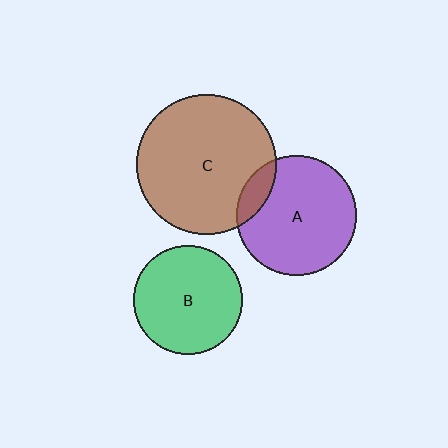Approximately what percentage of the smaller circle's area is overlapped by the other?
Approximately 15%.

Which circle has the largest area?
Circle C (brown).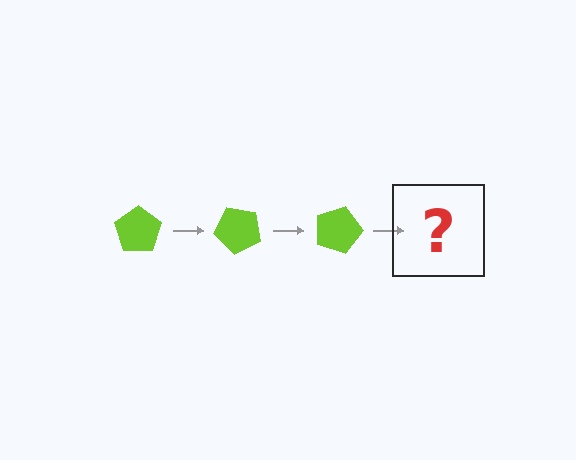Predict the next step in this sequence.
The next step is a lime pentagon rotated 135 degrees.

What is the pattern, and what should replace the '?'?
The pattern is that the pentagon rotates 45 degrees each step. The '?' should be a lime pentagon rotated 135 degrees.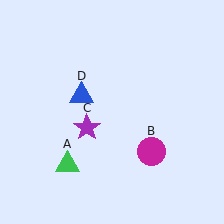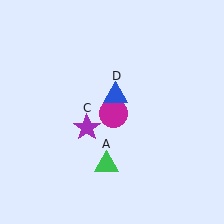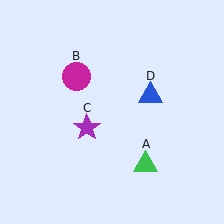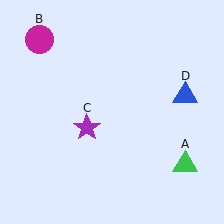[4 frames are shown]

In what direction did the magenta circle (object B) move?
The magenta circle (object B) moved up and to the left.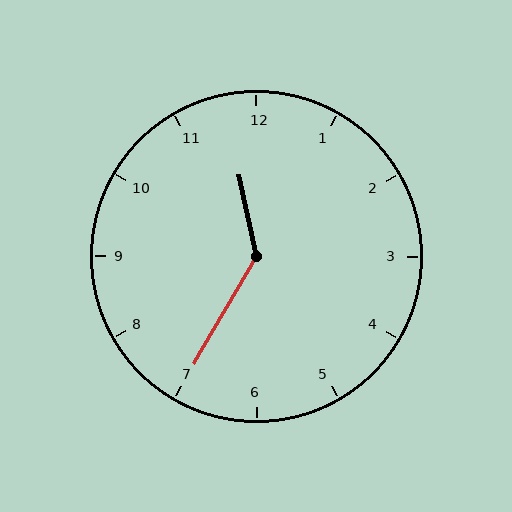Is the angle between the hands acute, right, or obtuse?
It is obtuse.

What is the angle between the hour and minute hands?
Approximately 138 degrees.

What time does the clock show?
11:35.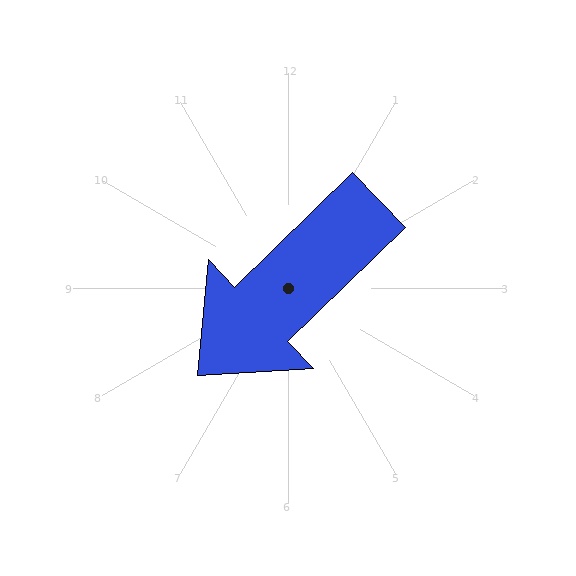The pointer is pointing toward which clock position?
Roughly 8 o'clock.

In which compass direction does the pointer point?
Southwest.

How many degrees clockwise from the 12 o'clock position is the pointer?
Approximately 226 degrees.